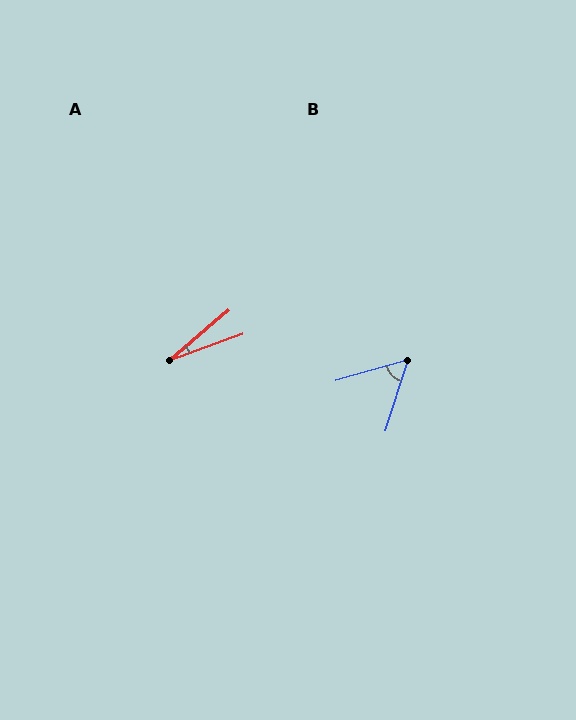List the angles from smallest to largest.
A (21°), B (56°).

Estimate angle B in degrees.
Approximately 56 degrees.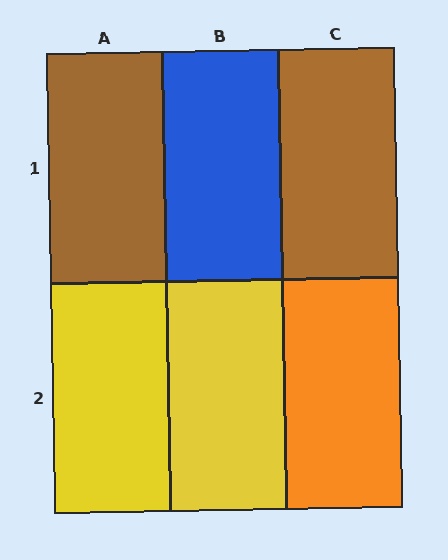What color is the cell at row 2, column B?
Yellow.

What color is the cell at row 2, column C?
Orange.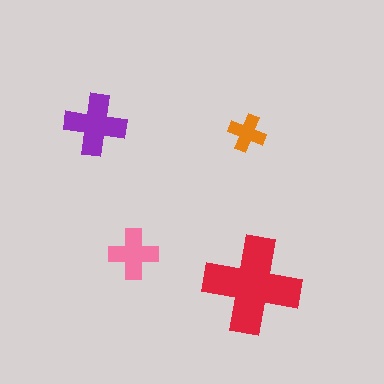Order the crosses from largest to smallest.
the red one, the purple one, the pink one, the orange one.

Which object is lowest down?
The red cross is bottommost.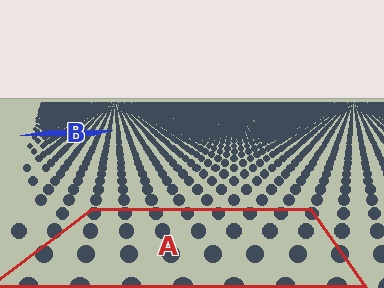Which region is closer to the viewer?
Region A is closer. The texture elements there are larger and more spread out.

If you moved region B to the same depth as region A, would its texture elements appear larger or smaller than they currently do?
They would appear larger. At a closer depth, the same texture elements are projected at a bigger on-screen size.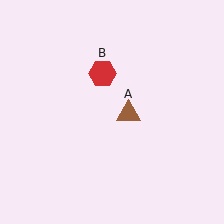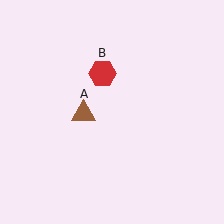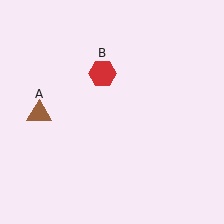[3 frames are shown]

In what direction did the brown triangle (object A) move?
The brown triangle (object A) moved left.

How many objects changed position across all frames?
1 object changed position: brown triangle (object A).